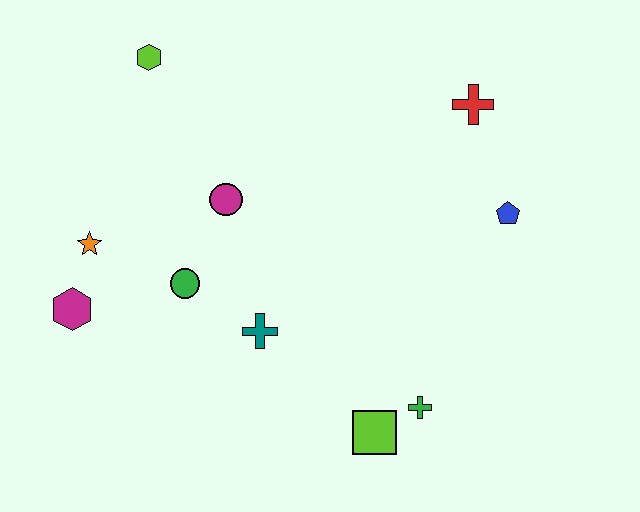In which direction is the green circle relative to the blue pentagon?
The green circle is to the left of the blue pentagon.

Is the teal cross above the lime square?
Yes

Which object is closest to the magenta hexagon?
The orange star is closest to the magenta hexagon.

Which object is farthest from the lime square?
The lime hexagon is farthest from the lime square.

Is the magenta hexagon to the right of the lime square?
No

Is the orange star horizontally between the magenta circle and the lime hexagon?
No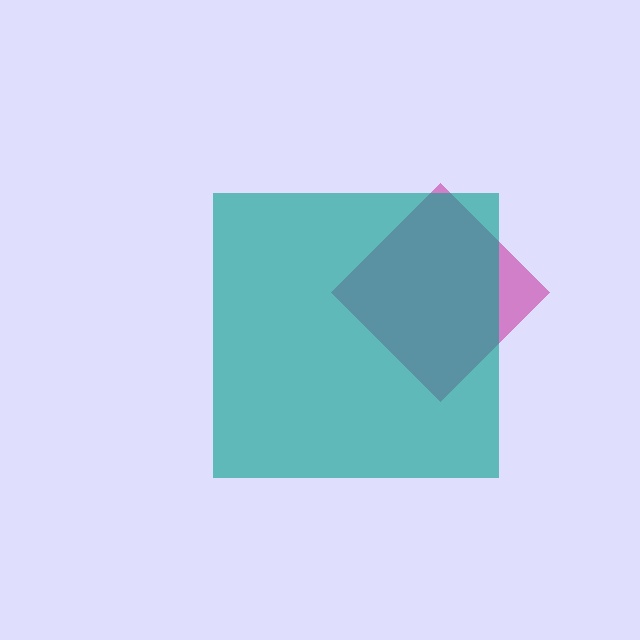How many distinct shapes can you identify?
There are 2 distinct shapes: a magenta diamond, a teal square.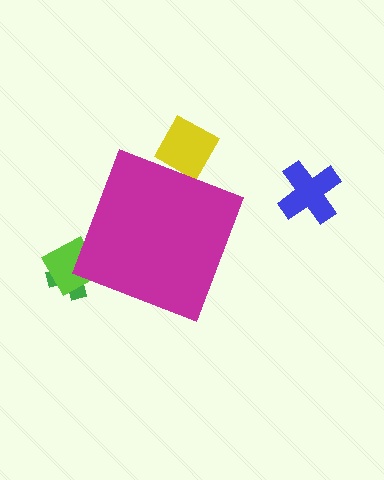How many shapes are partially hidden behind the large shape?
3 shapes are partially hidden.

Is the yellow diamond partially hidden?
Yes, the yellow diamond is partially hidden behind the magenta diamond.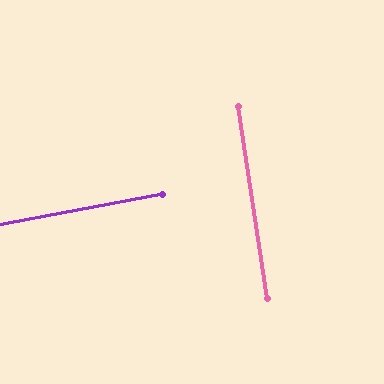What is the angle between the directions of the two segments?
Approximately 88 degrees.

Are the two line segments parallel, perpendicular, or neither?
Perpendicular — they meet at approximately 88°.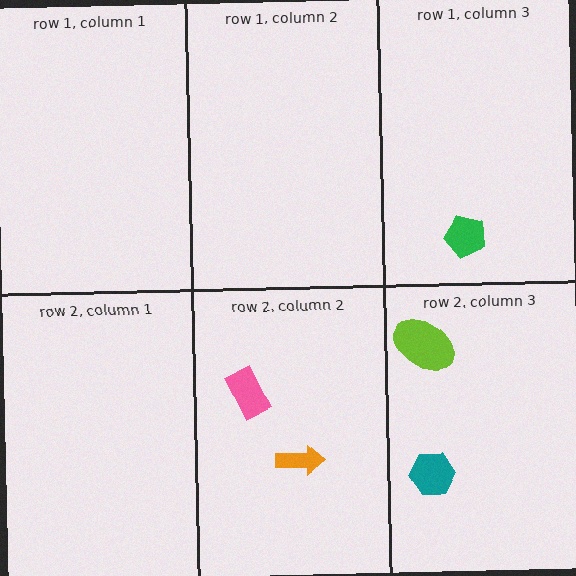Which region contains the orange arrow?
The row 2, column 2 region.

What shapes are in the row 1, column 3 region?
The green pentagon.